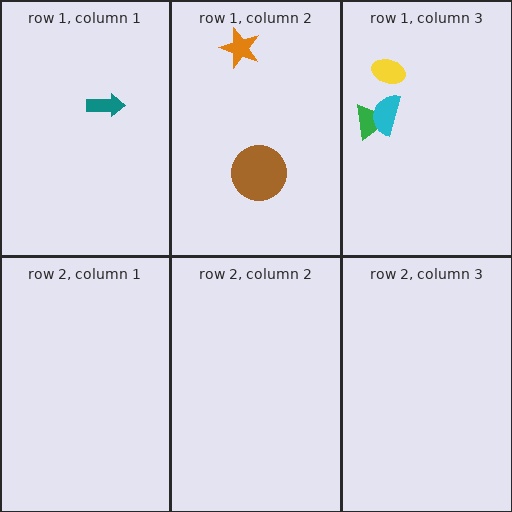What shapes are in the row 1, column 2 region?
The brown circle, the orange star.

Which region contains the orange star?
The row 1, column 2 region.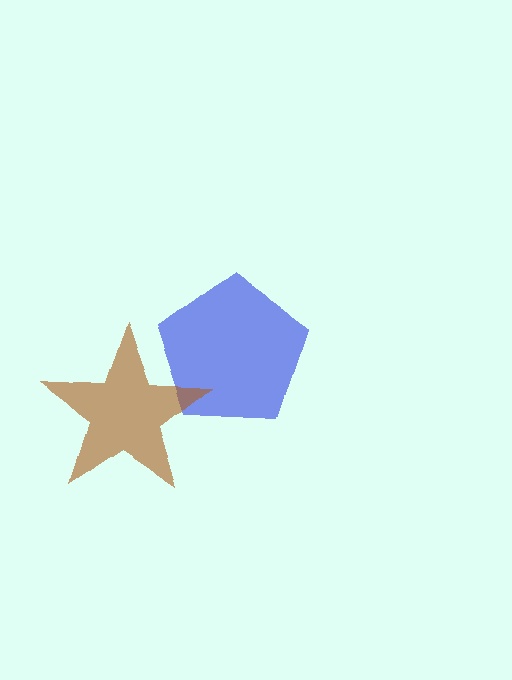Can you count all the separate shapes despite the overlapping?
Yes, there are 2 separate shapes.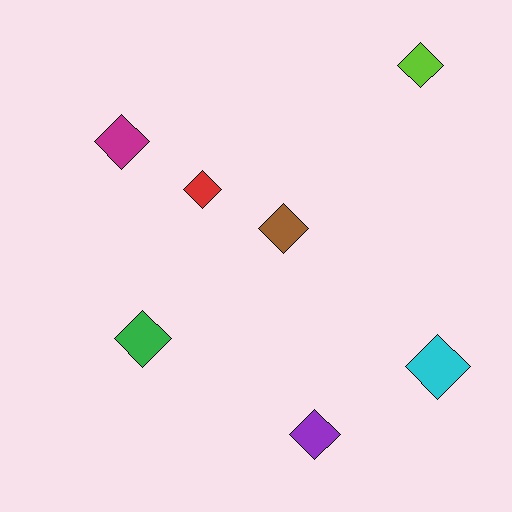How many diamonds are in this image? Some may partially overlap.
There are 7 diamonds.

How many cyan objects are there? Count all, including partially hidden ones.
There is 1 cyan object.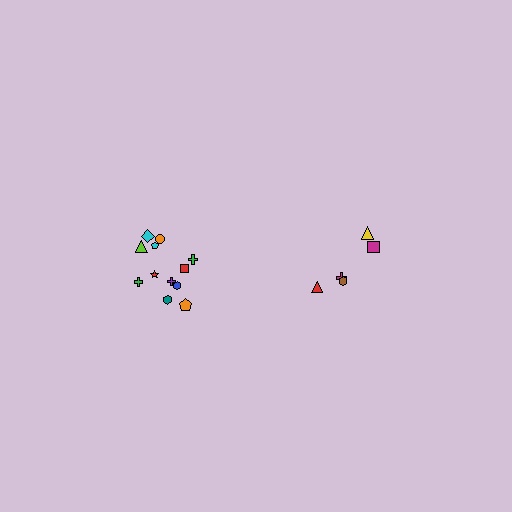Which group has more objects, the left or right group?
The left group.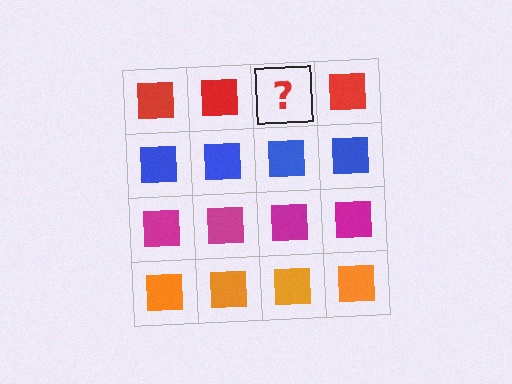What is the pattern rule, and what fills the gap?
The rule is that each row has a consistent color. The gap should be filled with a red square.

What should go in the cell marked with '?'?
The missing cell should contain a red square.